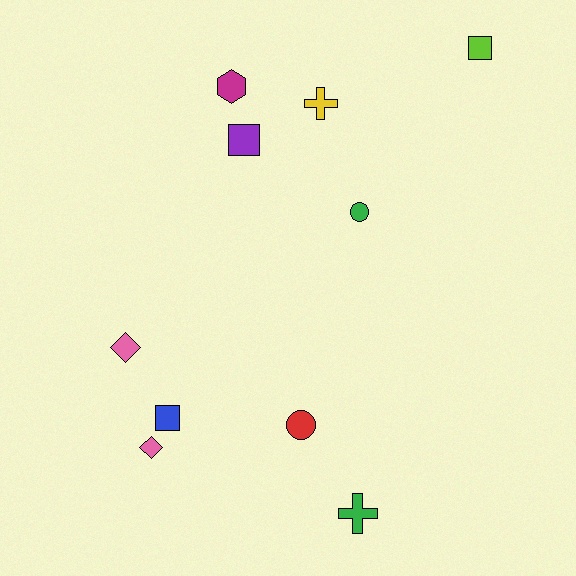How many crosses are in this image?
There are 2 crosses.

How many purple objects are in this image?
There is 1 purple object.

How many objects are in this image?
There are 10 objects.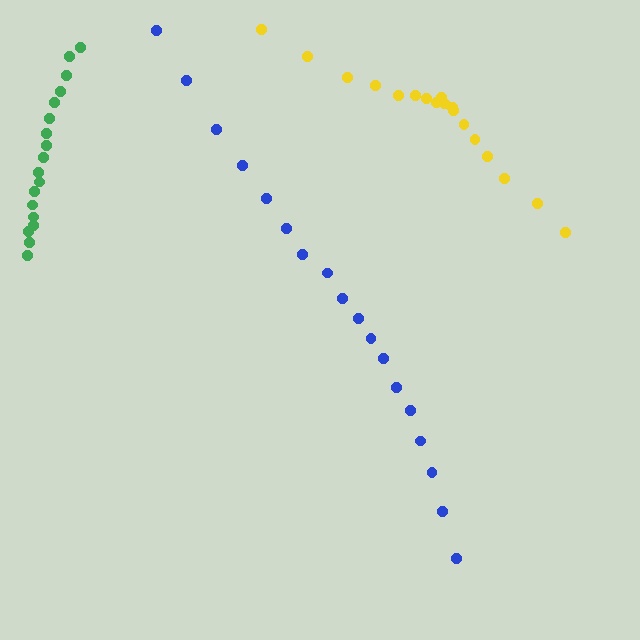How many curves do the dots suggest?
There are 3 distinct paths.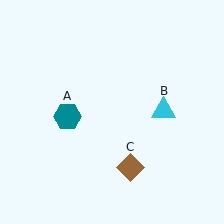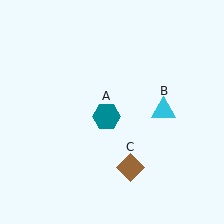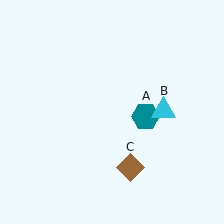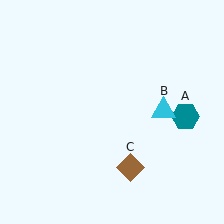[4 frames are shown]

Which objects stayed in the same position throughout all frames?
Cyan triangle (object B) and brown diamond (object C) remained stationary.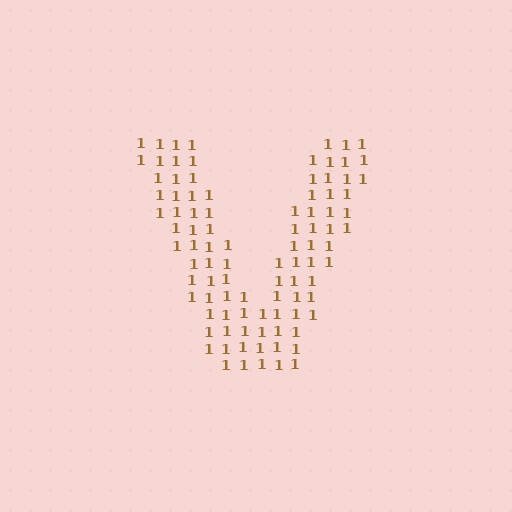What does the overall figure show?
The overall figure shows the letter V.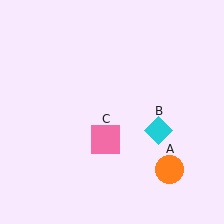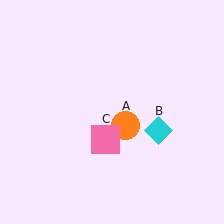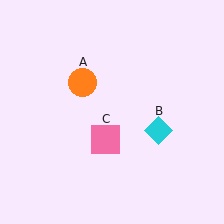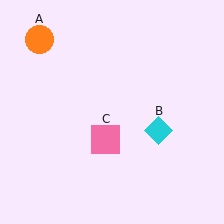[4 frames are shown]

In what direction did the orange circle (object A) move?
The orange circle (object A) moved up and to the left.